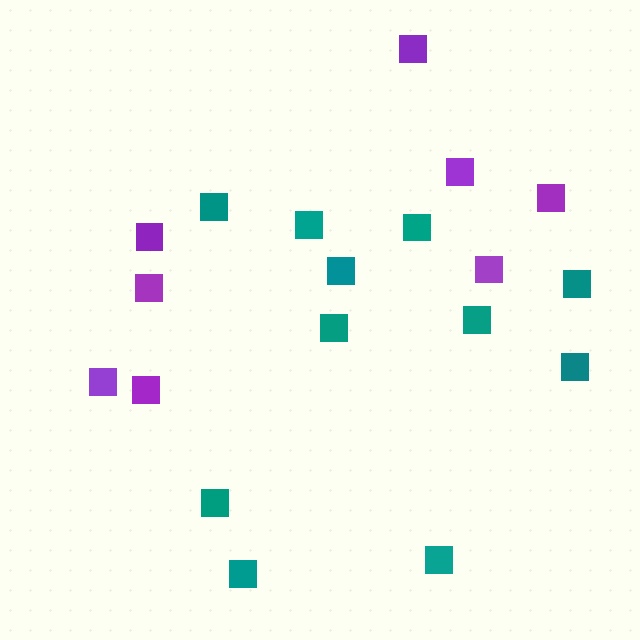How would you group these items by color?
There are 2 groups: one group of teal squares (11) and one group of purple squares (8).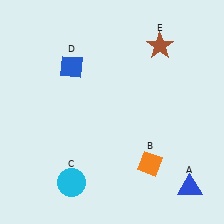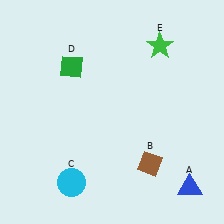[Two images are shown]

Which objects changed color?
B changed from orange to brown. D changed from blue to green. E changed from brown to green.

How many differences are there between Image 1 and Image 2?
There are 3 differences between the two images.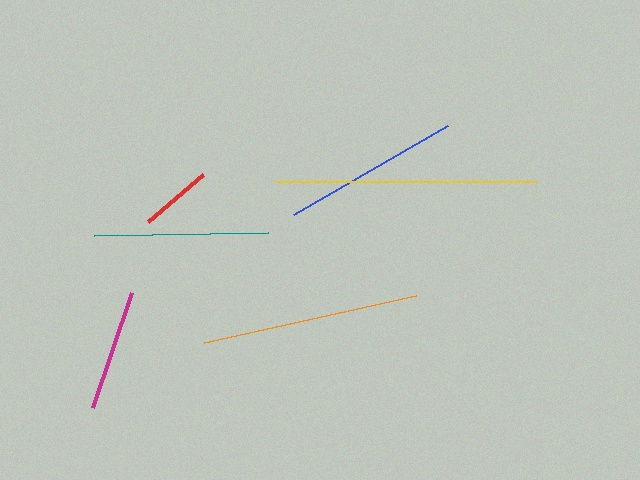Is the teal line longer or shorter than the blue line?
The blue line is longer than the teal line.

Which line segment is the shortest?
The red line is the shortest at approximately 72 pixels.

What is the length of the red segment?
The red segment is approximately 72 pixels long.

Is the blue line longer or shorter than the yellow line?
The yellow line is longer than the blue line.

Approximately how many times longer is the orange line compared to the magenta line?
The orange line is approximately 1.8 times the length of the magenta line.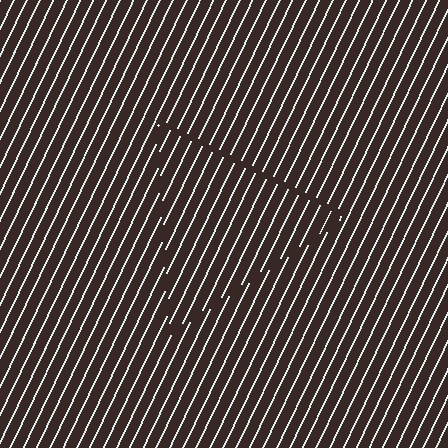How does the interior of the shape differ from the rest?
The interior of the shape contains the same grating, shifted by half a period — the contour is defined by the phase discontinuity where line-ends from the inner and outer gratings abut.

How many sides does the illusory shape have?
3 sides — the line-ends trace a triangle.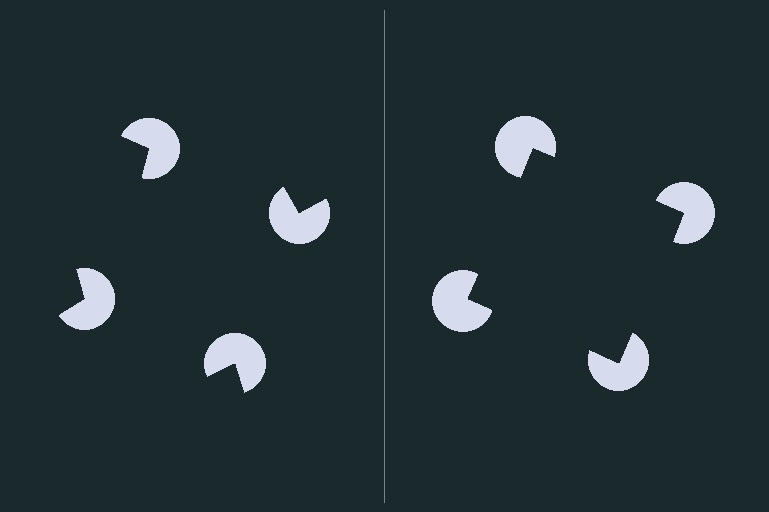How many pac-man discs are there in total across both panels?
8 — 4 on each side.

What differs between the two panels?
The pac-man discs are positioned identically on both sides; only the wedge orientations differ. On the right they align to a square; on the left they are misaligned.